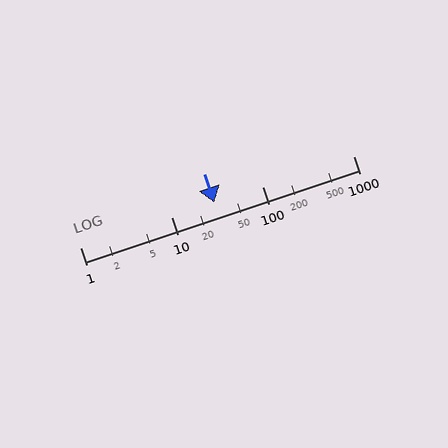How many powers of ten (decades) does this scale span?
The scale spans 3 decades, from 1 to 1000.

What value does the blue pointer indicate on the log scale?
The pointer indicates approximately 30.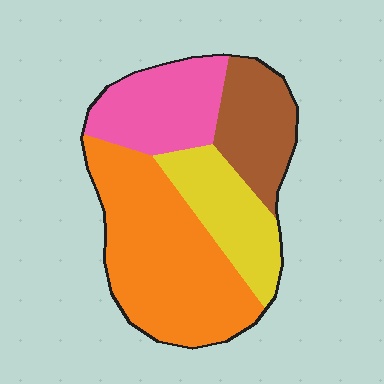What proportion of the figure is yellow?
Yellow covers about 20% of the figure.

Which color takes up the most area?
Orange, at roughly 45%.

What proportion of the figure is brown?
Brown covers 18% of the figure.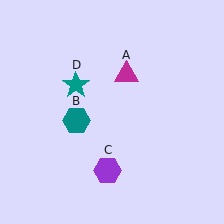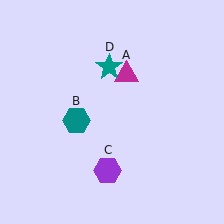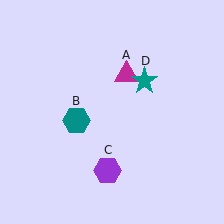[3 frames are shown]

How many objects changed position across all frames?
1 object changed position: teal star (object D).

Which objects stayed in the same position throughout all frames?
Magenta triangle (object A) and teal hexagon (object B) and purple hexagon (object C) remained stationary.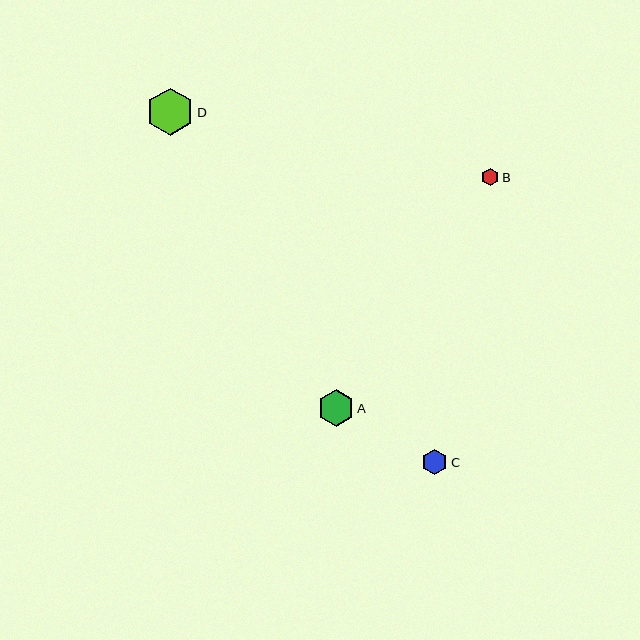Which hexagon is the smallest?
Hexagon B is the smallest with a size of approximately 17 pixels.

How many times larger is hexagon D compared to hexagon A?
Hexagon D is approximately 1.3 times the size of hexagon A.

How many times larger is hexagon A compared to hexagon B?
Hexagon A is approximately 2.1 times the size of hexagon B.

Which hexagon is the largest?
Hexagon D is the largest with a size of approximately 47 pixels.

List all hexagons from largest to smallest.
From largest to smallest: D, A, C, B.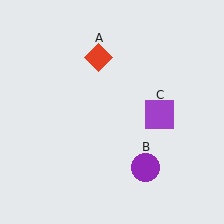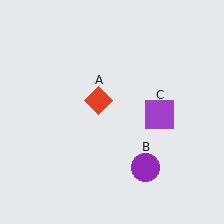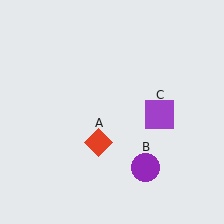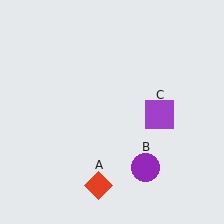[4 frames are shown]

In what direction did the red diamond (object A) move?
The red diamond (object A) moved down.